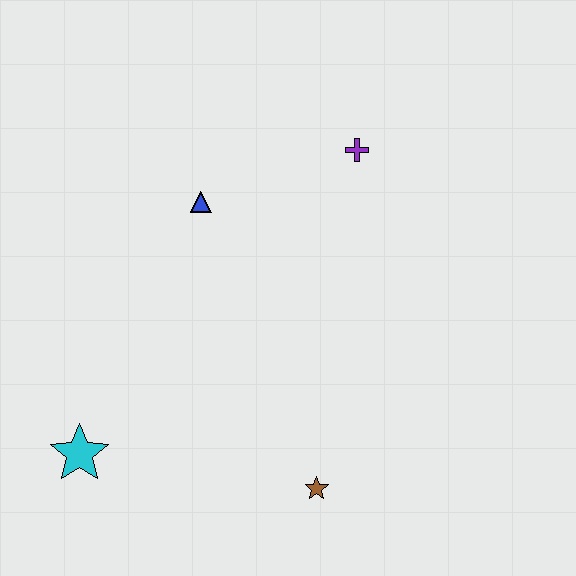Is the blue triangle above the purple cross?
No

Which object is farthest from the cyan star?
The purple cross is farthest from the cyan star.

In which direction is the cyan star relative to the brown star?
The cyan star is to the left of the brown star.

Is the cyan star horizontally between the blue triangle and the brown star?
No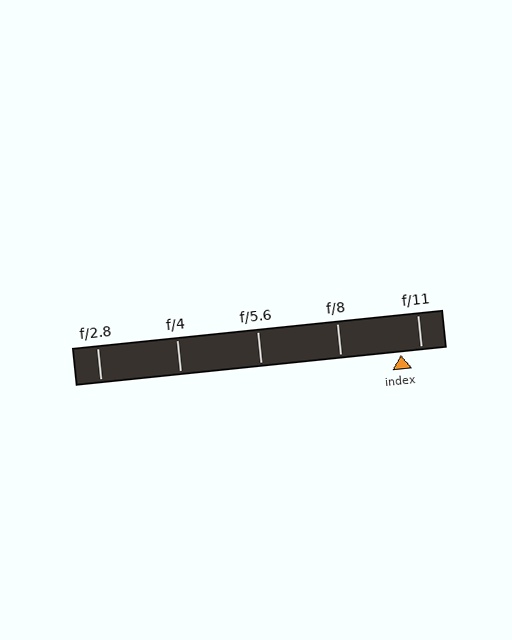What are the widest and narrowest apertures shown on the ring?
The widest aperture shown is f/2.8 and the narrowest is f/11.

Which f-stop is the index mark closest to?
The index mark is closest to f/11.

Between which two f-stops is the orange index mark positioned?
The index mark is between f/8 and f/11.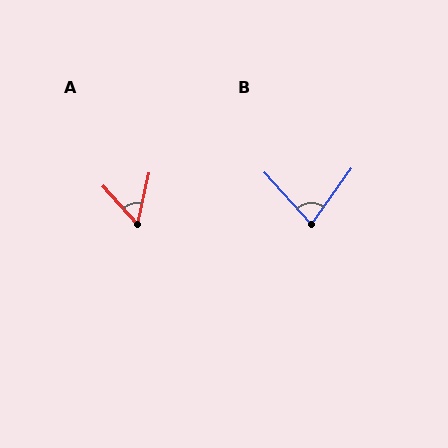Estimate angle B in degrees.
Approximately 77 degrees.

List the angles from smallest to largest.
A (54°), B (77°).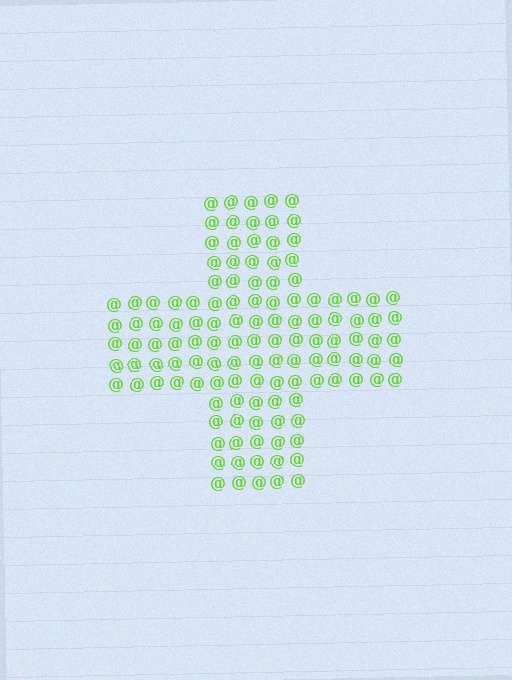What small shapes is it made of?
It is made of small at signs.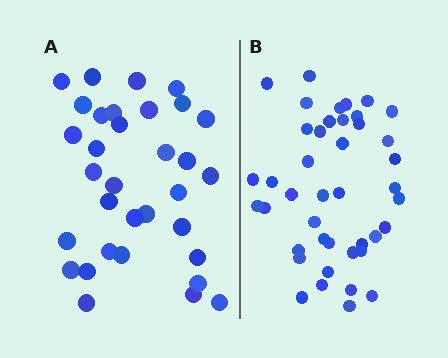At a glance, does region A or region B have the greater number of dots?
Region B (the right region) has more dots.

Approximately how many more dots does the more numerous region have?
Region B has roughly 8 or so more dots than region A.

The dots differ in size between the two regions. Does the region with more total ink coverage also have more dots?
No. Region A has more total ink coverage because its dots are larger, but region B actually contains more individual dots. Total area can be misleading — the number of items is what matters here.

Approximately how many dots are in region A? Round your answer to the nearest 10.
About 30 dots. (The exact count is 33, which rounds to 30.)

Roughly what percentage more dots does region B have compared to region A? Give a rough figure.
About 25% more.